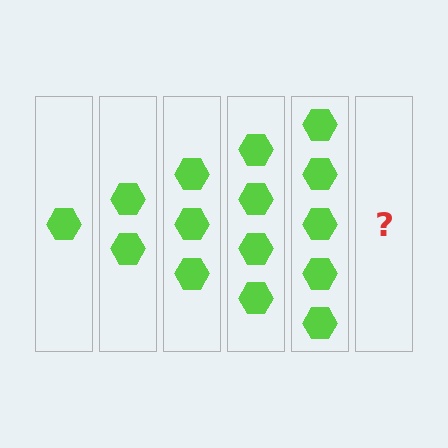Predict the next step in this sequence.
The next step is 6 hexagons.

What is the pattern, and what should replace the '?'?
The pattern is that each step adds one more hexagon. The '?' should be 6 hexagons.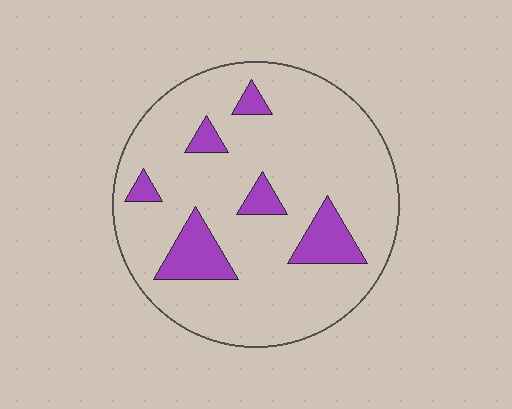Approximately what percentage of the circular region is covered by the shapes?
Approximately 15%.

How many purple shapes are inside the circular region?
6.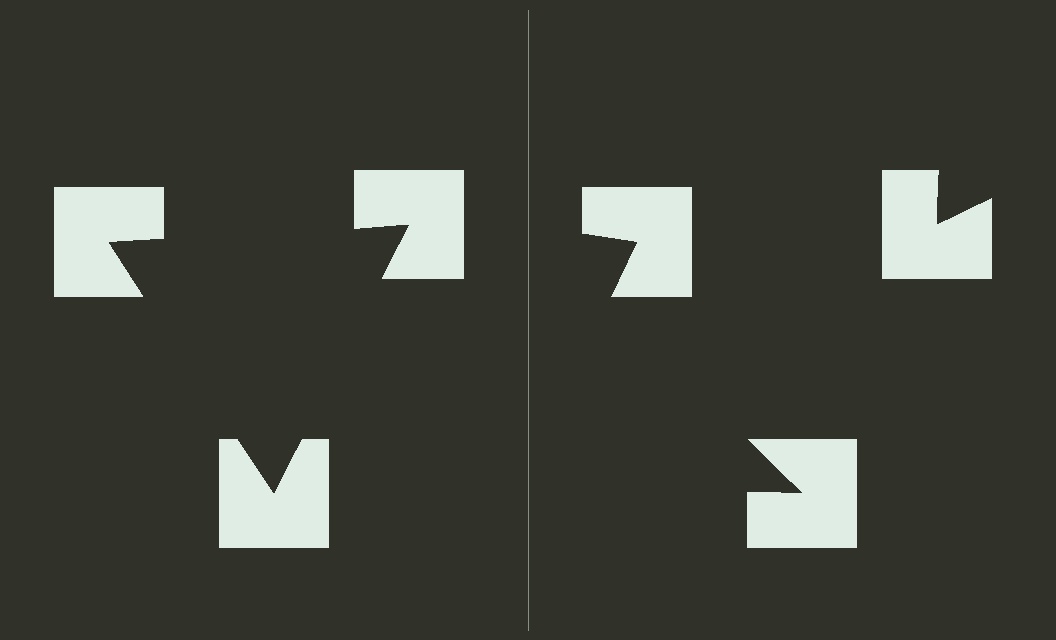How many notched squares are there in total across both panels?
6 — 3 on each side.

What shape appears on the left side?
An illusory triangle.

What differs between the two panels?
The notched squares are positioned identically on both sides; only the wedge orientations differ. On the left they align to a triangle; on the right they are misaligned.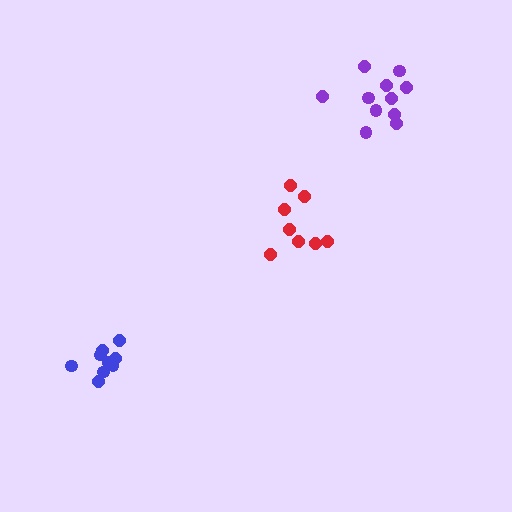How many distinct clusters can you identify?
There are 3 distinct clusters.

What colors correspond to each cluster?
The clusters are colored: red, blue, purple.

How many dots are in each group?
Group 1: 8 dots, Group 2: 9 dots, Group 3: 11 dots (28 total).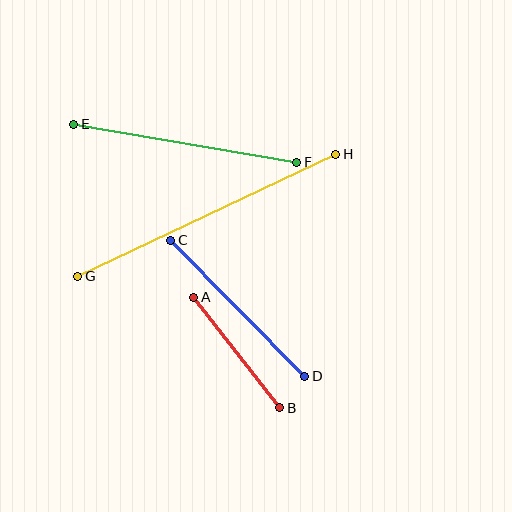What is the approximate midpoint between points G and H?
The midpoint is at approximately (207, 215) pixels.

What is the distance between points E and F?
The distance is approximately 226 pixels.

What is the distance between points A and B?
The distance is approximately 140 pixels.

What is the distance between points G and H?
The distance is approximately 285 pixels.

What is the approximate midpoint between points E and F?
The midpoint is at approximately (185, 143) pixels.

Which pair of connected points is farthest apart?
Points G and H are farthest apart.